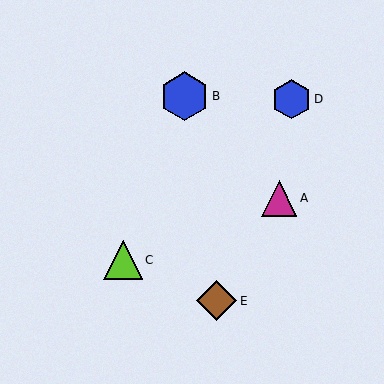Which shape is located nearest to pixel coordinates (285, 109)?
The blue hexagon (labeled D) at (291, 99) is nearest to that location.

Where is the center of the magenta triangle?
The center of the magenta triangle is at (279, 198).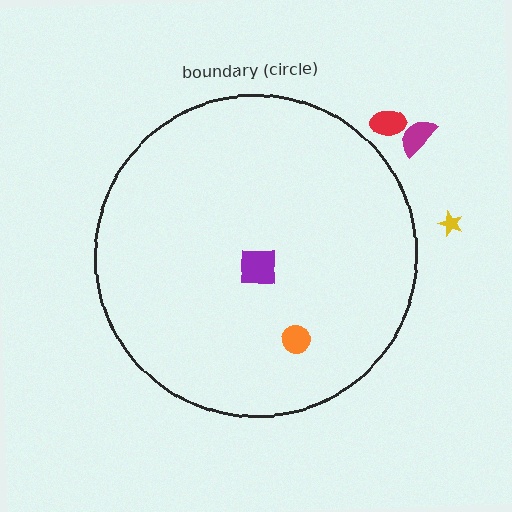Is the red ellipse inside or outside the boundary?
Outside.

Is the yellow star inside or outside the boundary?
Outside.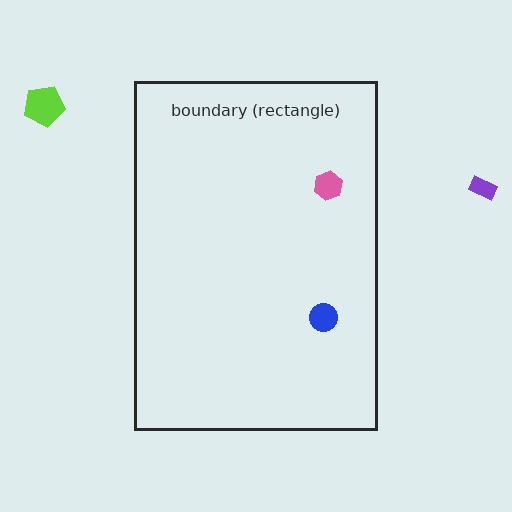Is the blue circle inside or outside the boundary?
Inside.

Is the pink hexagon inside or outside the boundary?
Inside.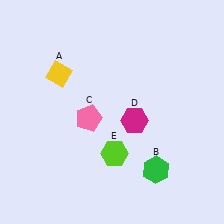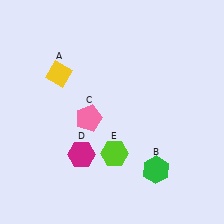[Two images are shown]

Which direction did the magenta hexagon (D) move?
The magenta hexagon (D) moved left.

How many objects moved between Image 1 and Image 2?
1 object moved between the two images.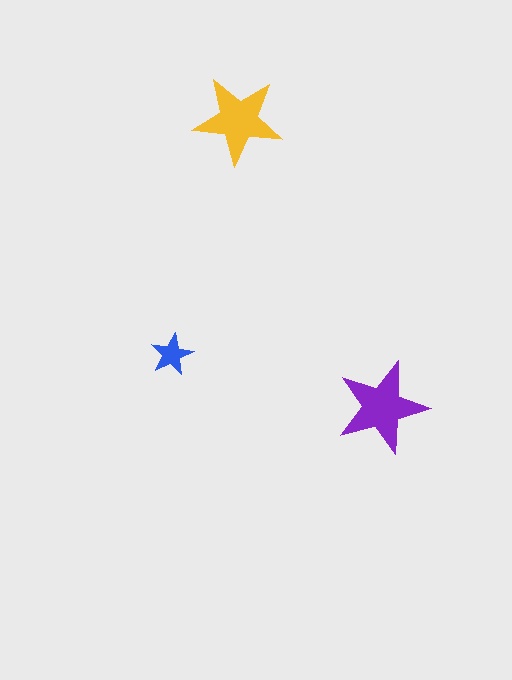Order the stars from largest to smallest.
the purple one, the yellow one, the blue one.